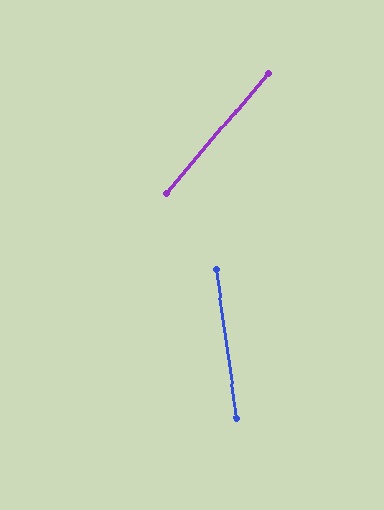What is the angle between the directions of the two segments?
Approximately 48 degrees.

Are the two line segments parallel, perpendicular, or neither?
Neither parallel nor perpendicular — they differ by about 48°.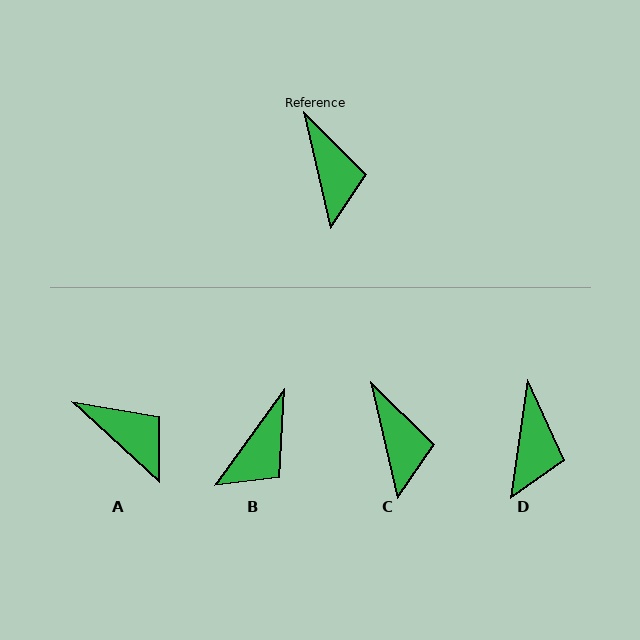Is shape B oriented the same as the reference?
No, it is off by about 49 degrees.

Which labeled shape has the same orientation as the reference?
C.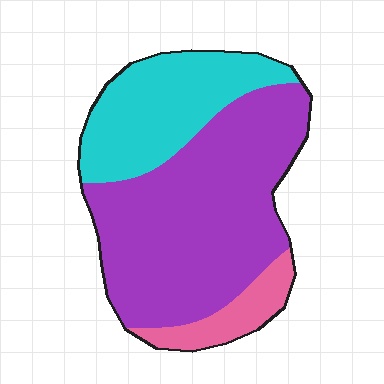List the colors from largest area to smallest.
From largest to smallest: purple, cyan, pink.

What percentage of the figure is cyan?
Cyan takes up about one quarter (1/4) of the figure.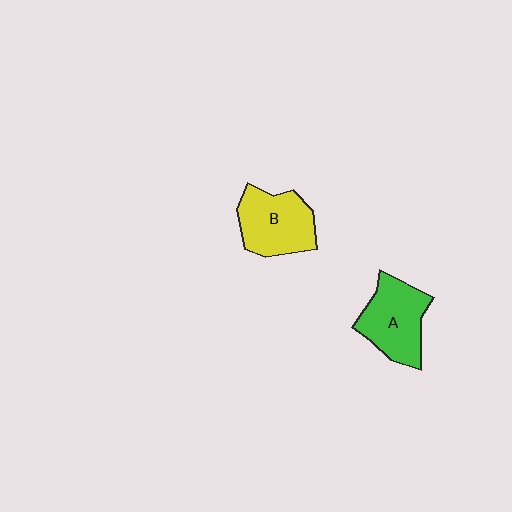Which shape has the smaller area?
Shape B (yellow).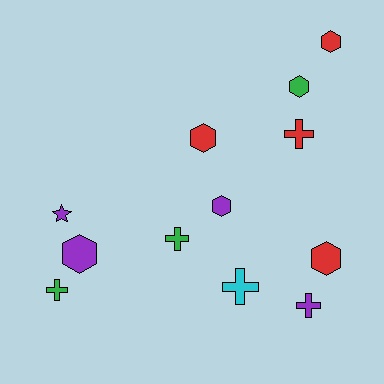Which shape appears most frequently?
Hexagon, with 6 objects.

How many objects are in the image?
There are 12 objects.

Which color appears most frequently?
Purple, with 4 objects.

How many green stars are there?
There are no green stars.